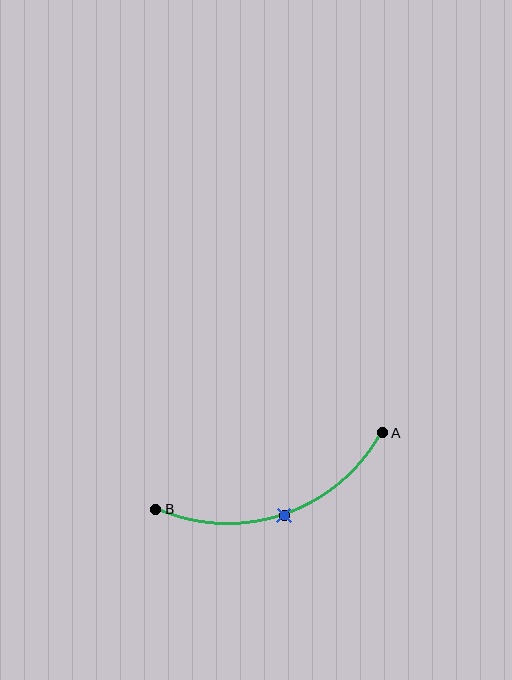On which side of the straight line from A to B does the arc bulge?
The arc bulges below the straight line connecting A and B.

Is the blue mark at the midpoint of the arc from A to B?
Yes. The blue mark lies on the arc at equal arc-length from both A and B — it is the arc midpoint.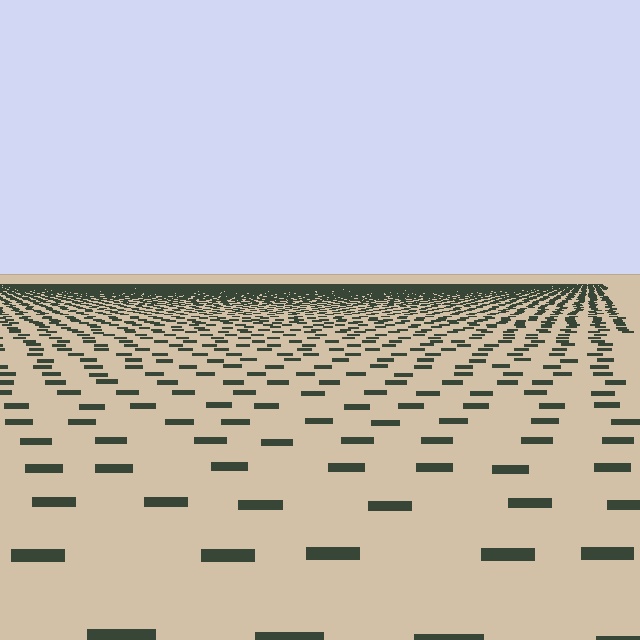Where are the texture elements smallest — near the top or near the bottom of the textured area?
Near the top.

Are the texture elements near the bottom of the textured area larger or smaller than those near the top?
Larger. Near the bottom, elements are closer to the viewer and appear at a bigger on-screen size.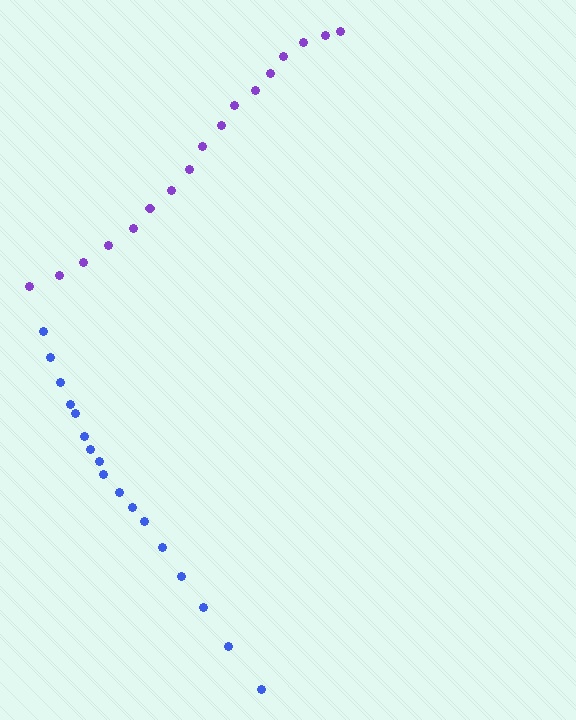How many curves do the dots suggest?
There are 2 distinct paths.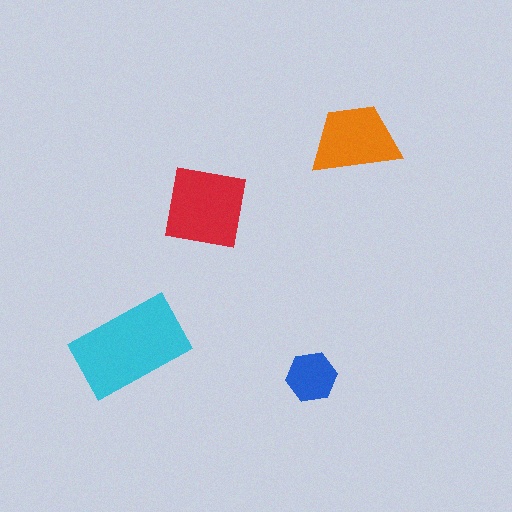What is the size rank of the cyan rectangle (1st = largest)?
1st.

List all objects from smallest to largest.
The blue hexagon, the orange trapezoid, the red square, the cyan rectangle.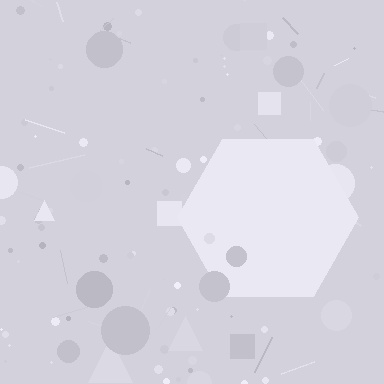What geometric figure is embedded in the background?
A hexagon is embedded in the background.